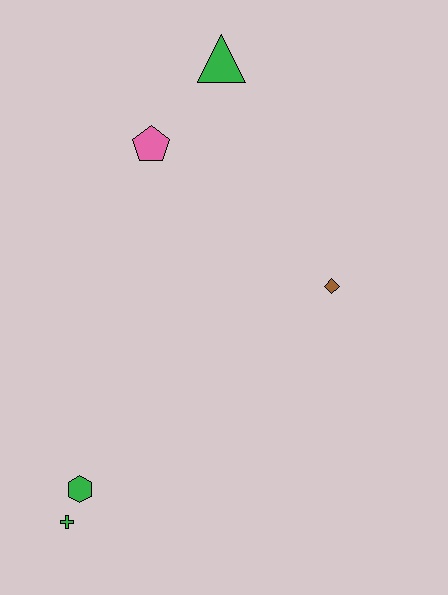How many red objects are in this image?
There are no red objects.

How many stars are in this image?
There are no stars.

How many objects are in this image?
There are 5 objects.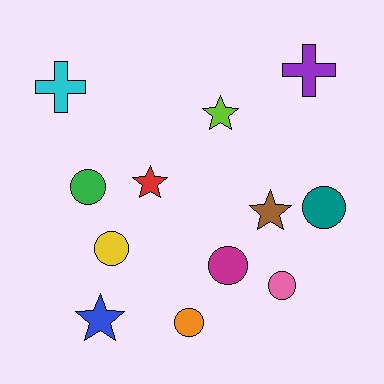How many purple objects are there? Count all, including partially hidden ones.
There is 1 purple object.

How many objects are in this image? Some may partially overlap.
There are 12 objects.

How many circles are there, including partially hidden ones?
There are 6 circles.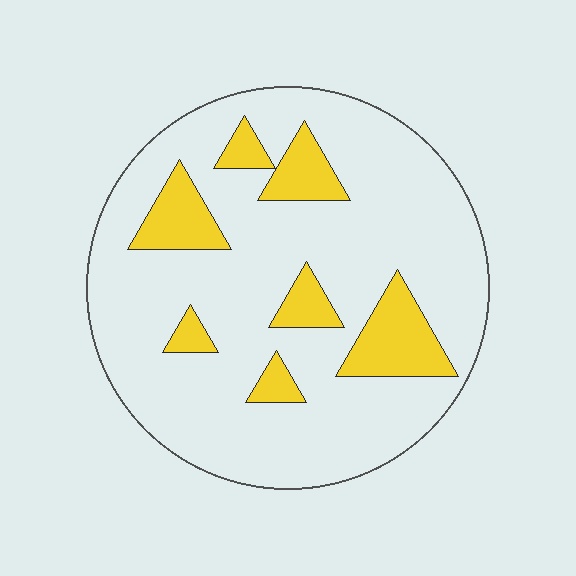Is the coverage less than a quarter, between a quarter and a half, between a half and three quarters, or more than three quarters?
Less than a quarter.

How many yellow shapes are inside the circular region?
7.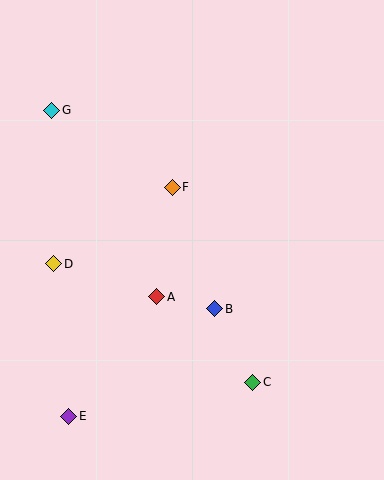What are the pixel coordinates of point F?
Point F is at (172, 187).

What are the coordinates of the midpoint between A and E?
The midpoint between A and E is at (113, 357).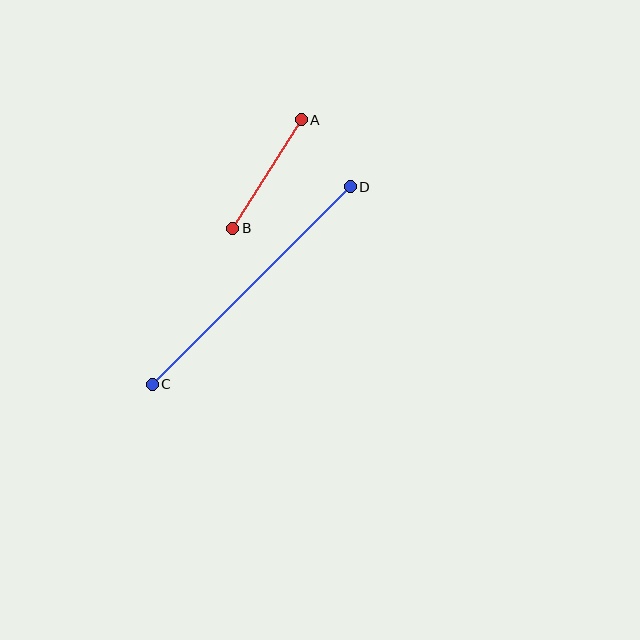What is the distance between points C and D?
The distance is approximately 280 pixels.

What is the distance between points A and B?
The distance is approximately 129 pixels.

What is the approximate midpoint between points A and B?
The midpoint is at approximately (267, 174) pixels.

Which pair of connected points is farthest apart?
Points C and D are farthest apart.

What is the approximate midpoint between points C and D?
The midpoint is at approximately (251, 285) pixels.